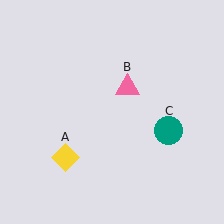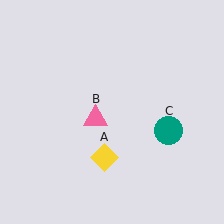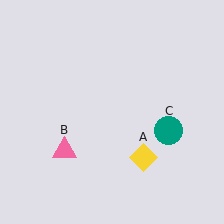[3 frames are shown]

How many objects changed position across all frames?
2 objects changed position: yellow diamond (object A), pink triangle (object B).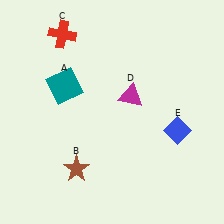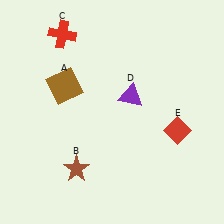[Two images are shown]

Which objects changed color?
A changed from teal to brown. D changed from magenta to purple. E changed from blue to red.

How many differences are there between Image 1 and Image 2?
There are 3 differences between the two images.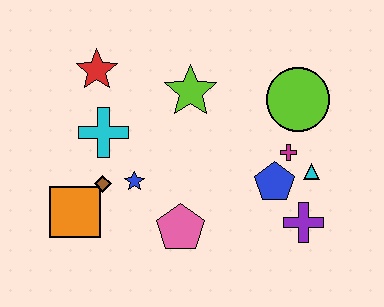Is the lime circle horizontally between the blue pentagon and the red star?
No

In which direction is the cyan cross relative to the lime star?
The cyan cross is to the left of the lime star.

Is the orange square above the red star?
No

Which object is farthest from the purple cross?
The red star is farthest from the purple cross.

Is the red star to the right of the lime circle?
No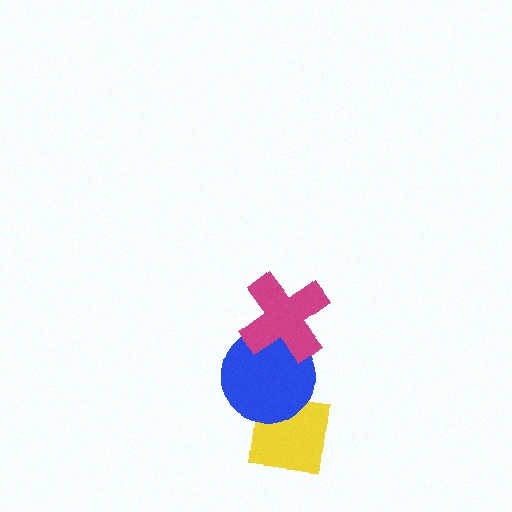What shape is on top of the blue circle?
The magenta cross is on top of the blue circle.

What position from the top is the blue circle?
The blue circle is 2nd from the top.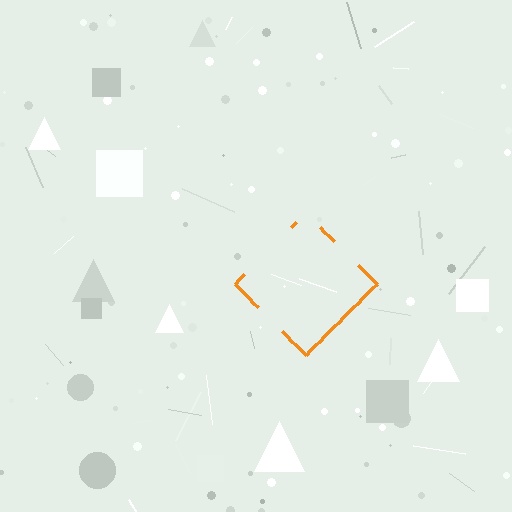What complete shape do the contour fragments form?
The contour fragments form a diamond.